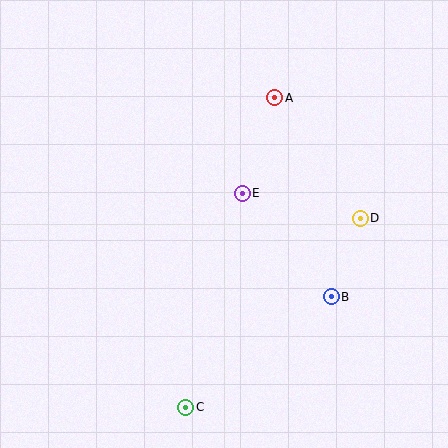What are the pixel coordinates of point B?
Point B is at (331, 297).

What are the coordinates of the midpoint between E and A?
The midpoint between E and A is at (259, 146).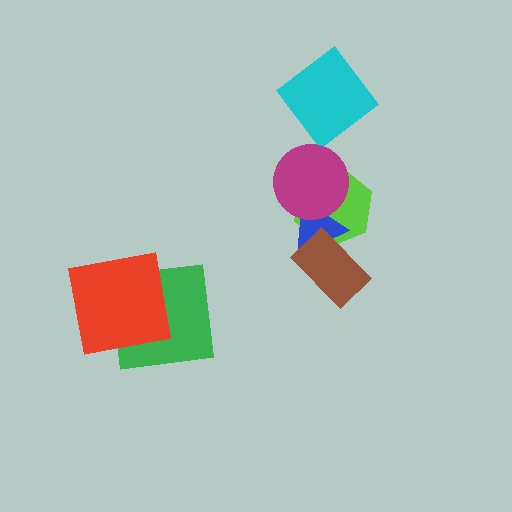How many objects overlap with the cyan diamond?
0 objects overlap with the cyan diamond.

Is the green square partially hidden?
Yes, it is partially covered by another shape.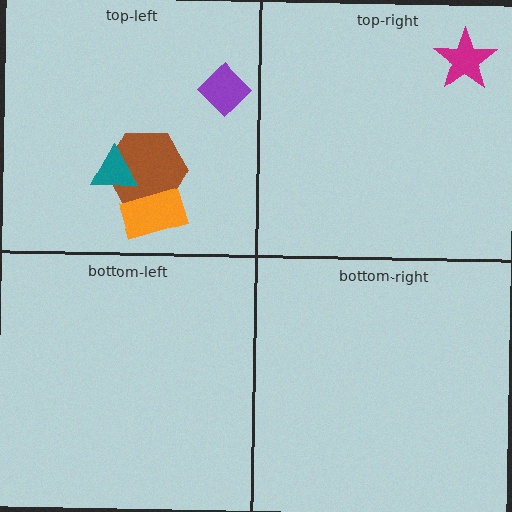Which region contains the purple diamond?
The top-left region.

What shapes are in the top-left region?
The brown hexagon, the teal triangle, the orange rectangle, the purple diamond.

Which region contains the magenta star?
The top-right region.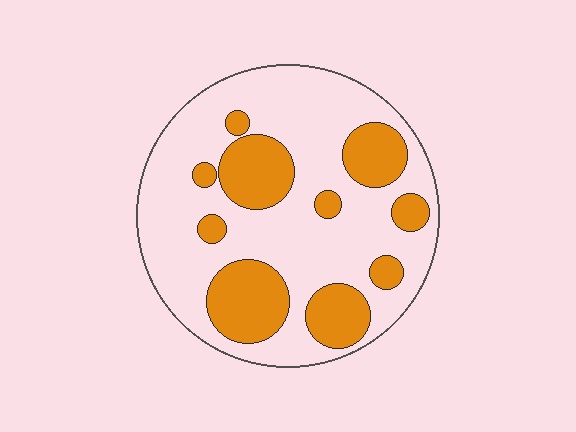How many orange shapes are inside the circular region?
10.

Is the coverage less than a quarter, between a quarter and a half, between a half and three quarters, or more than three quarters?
Between a quarter and a half.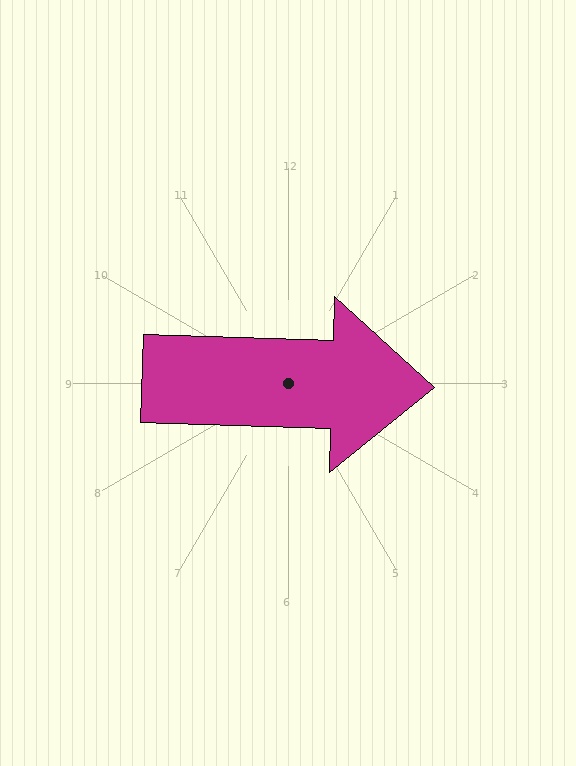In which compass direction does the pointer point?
East.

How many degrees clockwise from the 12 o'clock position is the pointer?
Approximately 92 degrees.